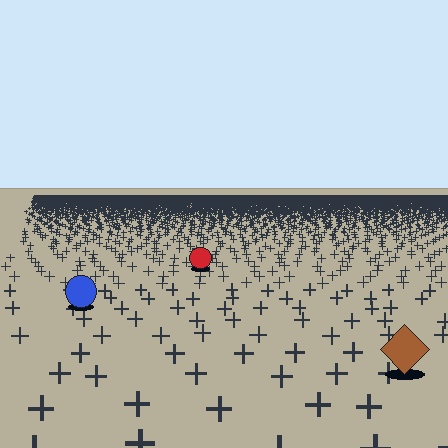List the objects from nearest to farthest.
From nearest to farthest: the brown diamond, the blue circle, the red circle.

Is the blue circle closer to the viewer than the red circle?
Yes. The blue circle is closer — you can tell from the texture gradient: the ground texture is coarser near it.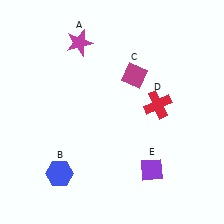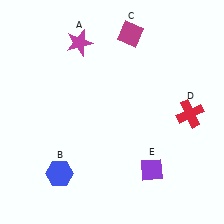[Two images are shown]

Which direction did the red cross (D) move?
The red cross (D) moved right.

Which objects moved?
The objects that moved are: the magenta diamond (C), the red cross (D).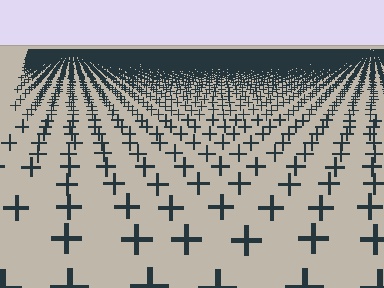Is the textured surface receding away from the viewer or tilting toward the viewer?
The surface is receding away from the viewer. Texture elements get smaller and denser toward the top.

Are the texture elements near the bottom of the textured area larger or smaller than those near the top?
Larger. Near the bottom, elements are closer to the viewer and appear at a bigger on-screen size.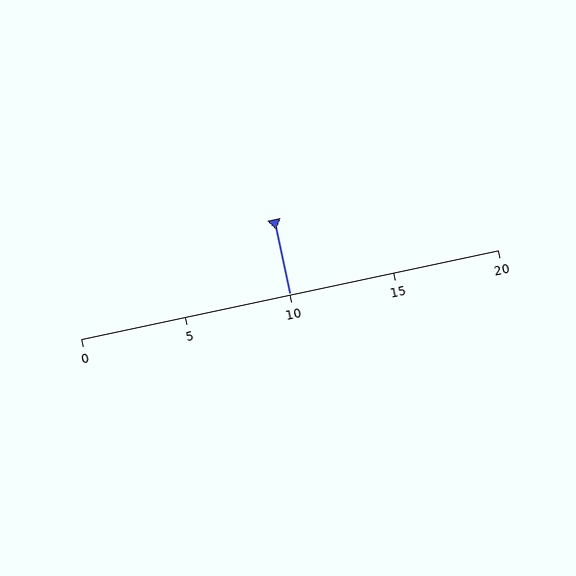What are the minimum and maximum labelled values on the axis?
The axis runs from 0 to 20.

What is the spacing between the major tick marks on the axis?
The major ticks are spaced 5 apart.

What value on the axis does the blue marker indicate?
The marker indicates approximately 10.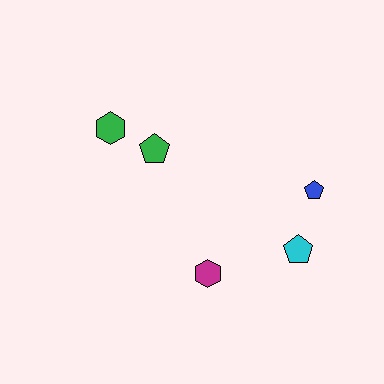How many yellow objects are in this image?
There are no yellow objects.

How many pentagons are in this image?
There are 3 pentagons.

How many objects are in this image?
There are 5 objects.